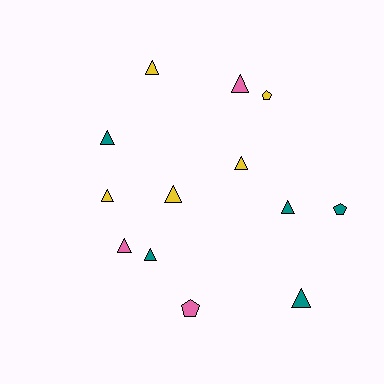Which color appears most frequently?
Yellow, with 5 objects.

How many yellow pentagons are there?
There is 1 yellow pentagon.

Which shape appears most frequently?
Triangle, with 10 objects.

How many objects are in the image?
There are 13 objects.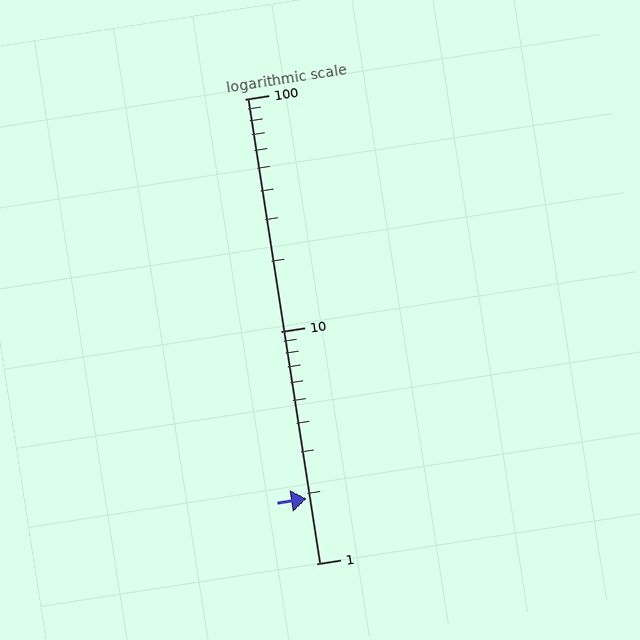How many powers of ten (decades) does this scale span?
The scale spans 2 decades, from 1 to 100.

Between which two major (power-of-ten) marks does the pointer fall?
The pointer is between 1 and 10.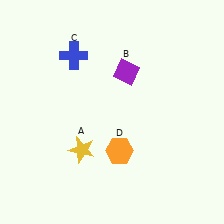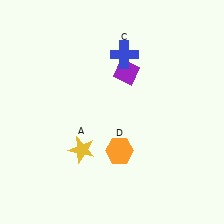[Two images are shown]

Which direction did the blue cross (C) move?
The blue cross (C) moved right.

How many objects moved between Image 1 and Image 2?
1 object moved between the two images.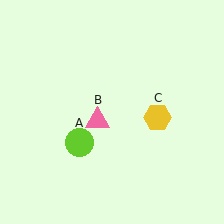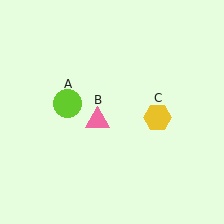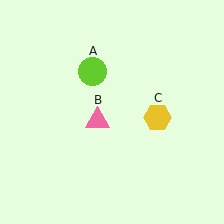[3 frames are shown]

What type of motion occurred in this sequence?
The lime circle (object A) rotated clockwise around the center of the scene.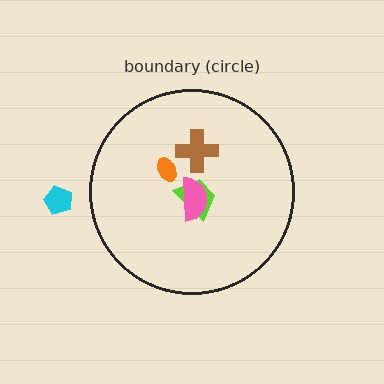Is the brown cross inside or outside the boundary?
Inside.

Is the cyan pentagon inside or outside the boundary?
Outside.